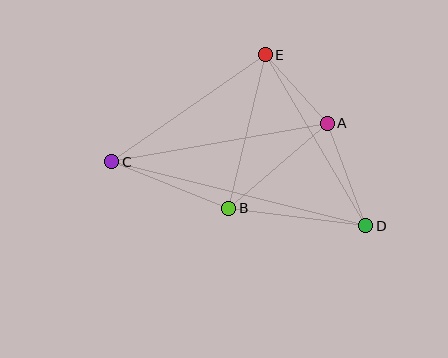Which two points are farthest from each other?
Points C and D are farthest from each other.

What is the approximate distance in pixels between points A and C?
The distance between A and C is approximately 219 pixels.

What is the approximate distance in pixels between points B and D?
The distance between B and D is approximately 138 pixels.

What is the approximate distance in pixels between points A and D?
The distance between A and D is approximately 110 pixels.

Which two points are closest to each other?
Points A and E are closest to each other.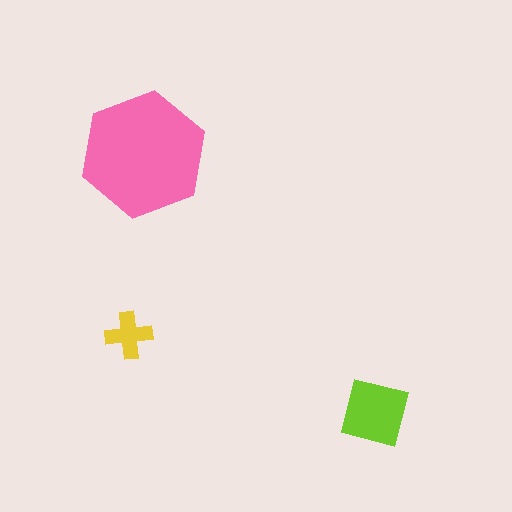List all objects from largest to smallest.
The pink hexagon, the lime square, the yellow cross.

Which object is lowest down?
The lime square is bottommost.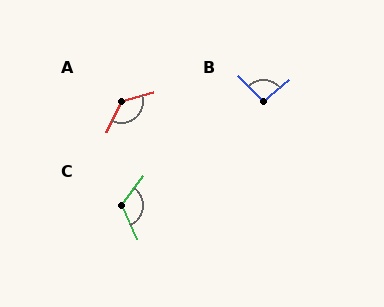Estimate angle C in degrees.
Approximately 118 degrees.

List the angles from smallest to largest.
B (94°), C (118°), A (132°).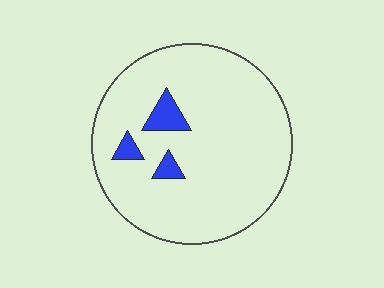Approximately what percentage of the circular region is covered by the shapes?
Approximately 5%.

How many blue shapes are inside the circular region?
3.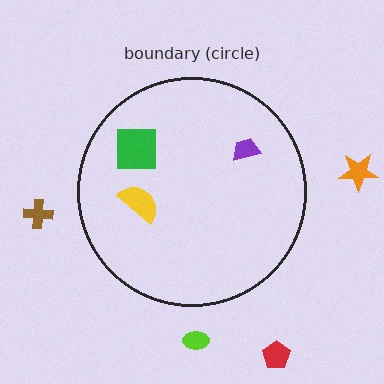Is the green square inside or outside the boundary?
Inside.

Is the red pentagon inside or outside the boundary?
Outside.